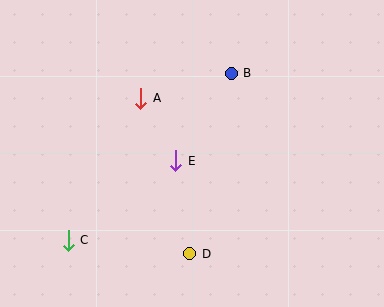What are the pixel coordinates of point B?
Point B is at (231, 73).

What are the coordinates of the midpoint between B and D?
The midpoint between B and D is at (211, 163).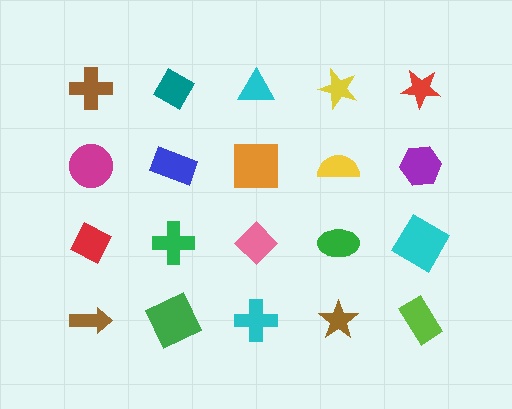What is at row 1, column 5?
A red star.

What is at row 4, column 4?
A brown star.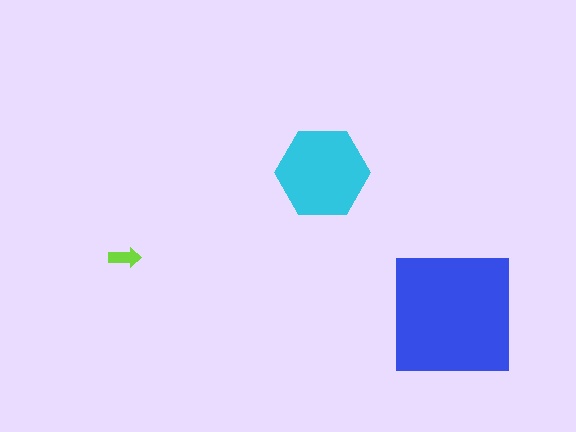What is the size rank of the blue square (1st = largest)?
1st.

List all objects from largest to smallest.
The blue square, the cyan hexagon, the lime arrow.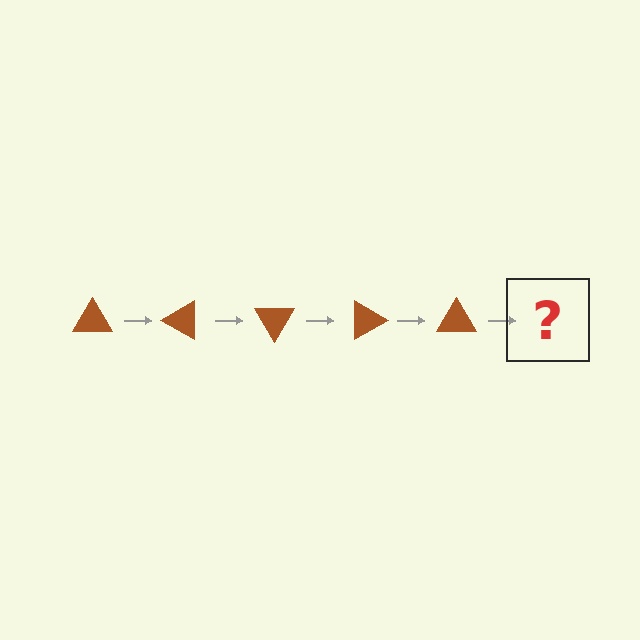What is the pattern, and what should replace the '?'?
The pattern is that the triangle rotates 30 degrees each step. The '?' should be a brown triangle rotated 150 degrees.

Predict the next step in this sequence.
The next step is a brown triangle rotated 150 degrees.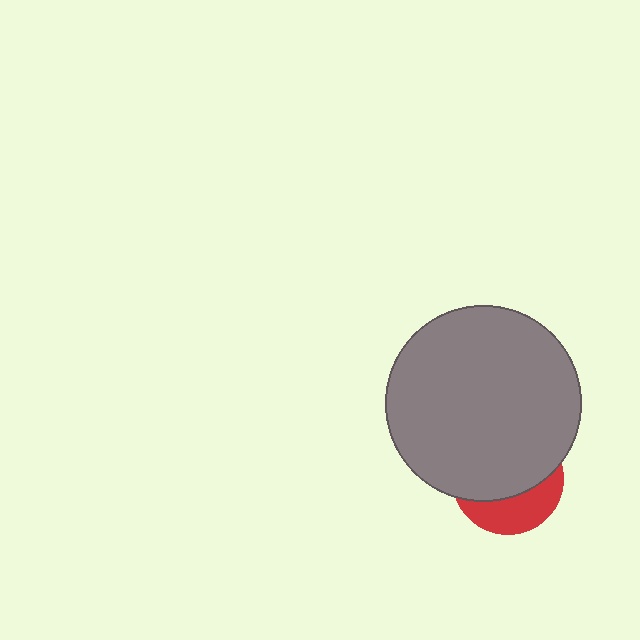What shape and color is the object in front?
The object in front is a gray circle.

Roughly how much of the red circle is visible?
A small part of it is visible (roughly 35%).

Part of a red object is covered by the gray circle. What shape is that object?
It is a circle.